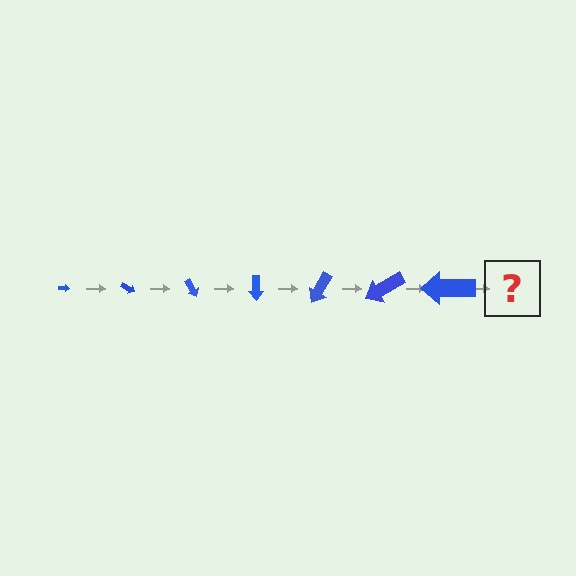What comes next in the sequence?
The next element should be an arrow, larger than the previous one and rotated 210 degrees from the start.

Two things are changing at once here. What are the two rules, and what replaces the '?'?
The two rules are that the arrow grows larger each step and it rotates 30 degrees each step. The '?' should be an arrow, larger than the previous one and rotated 210 degrees from the start.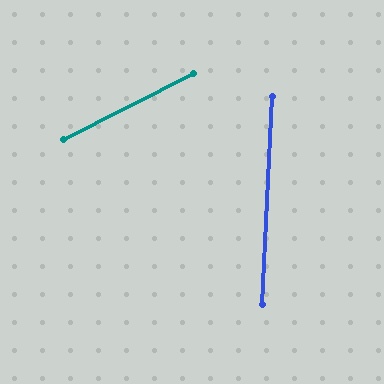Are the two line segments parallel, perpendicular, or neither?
Neither parallel nor perpendicular — they differ by about 61°.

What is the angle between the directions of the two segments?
Approximately 61 degrees.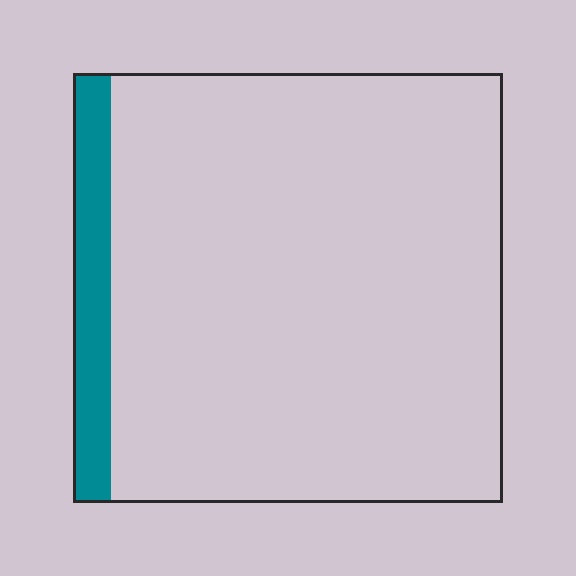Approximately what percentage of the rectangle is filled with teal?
Approximately 10%.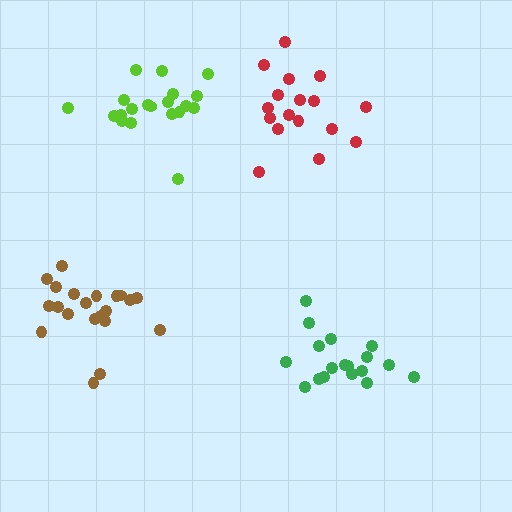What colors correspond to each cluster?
The clusters are colored: green, lime, brown, red.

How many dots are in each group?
Group 1: 18 dots, Group 2: 20 dots, Group 3: 21 dots, Group 4: 17 dots (76 total).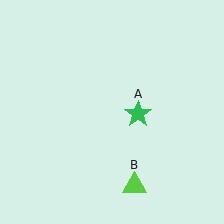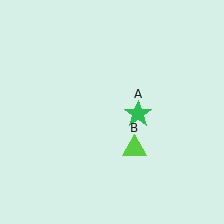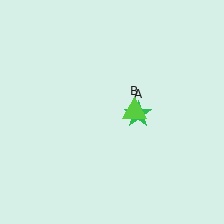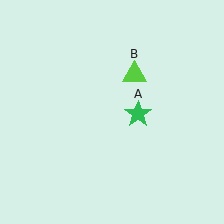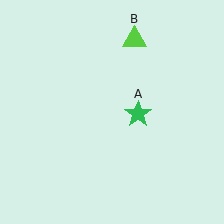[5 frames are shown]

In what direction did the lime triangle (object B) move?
The lime triangle (object B) moved up.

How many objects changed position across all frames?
1 object changed position: lime triangle (object B).